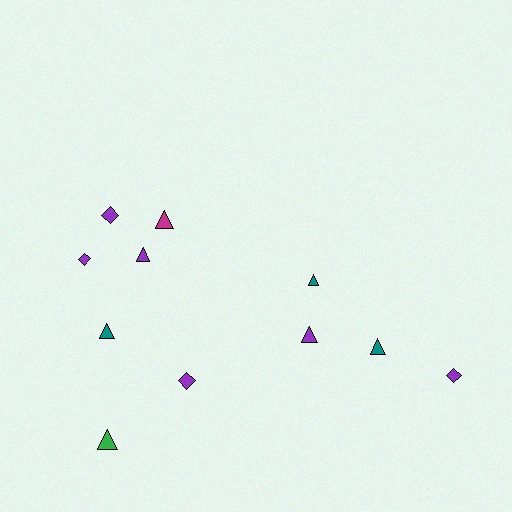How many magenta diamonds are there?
There are no magenta diamonds.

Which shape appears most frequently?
Triangle, with 7 objects.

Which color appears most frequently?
Purple, with 6 objects.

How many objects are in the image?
There are 11 objects.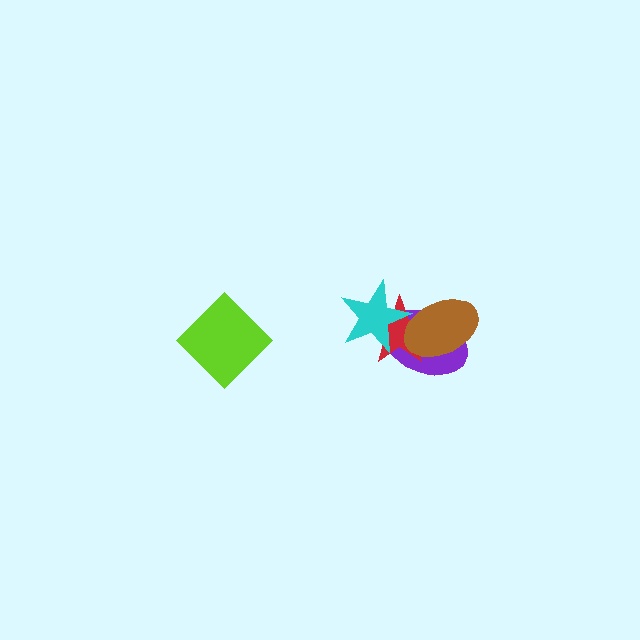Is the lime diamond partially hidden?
No, no other shape covers it.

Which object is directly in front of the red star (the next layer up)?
The cyan star is directly in front of the red star.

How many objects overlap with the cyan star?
3 objects overlap with the cyan star.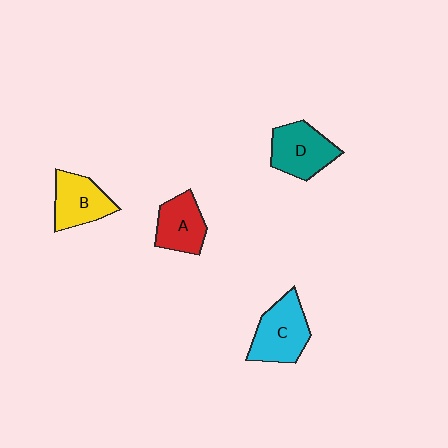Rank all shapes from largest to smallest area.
From largest to smallest: C (cyan), D (teal), B (yellow), A (red).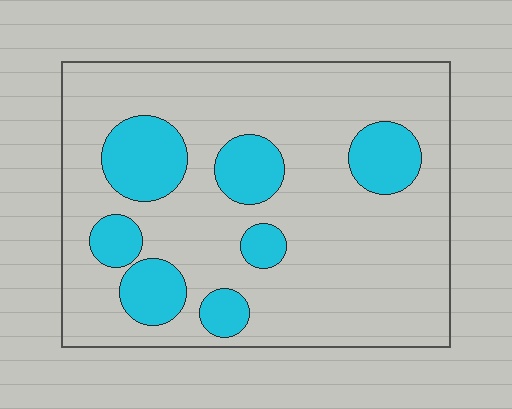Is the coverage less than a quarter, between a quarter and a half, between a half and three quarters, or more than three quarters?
Less than a quarter.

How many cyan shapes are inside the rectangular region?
7.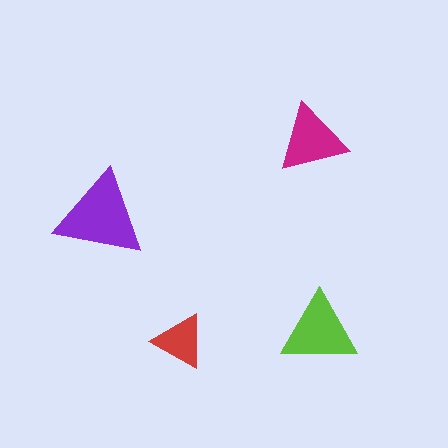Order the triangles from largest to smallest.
the purple one, the lime one, the magenta one, the red one.